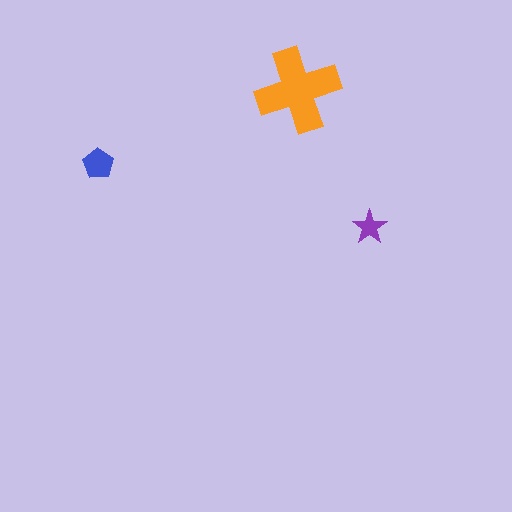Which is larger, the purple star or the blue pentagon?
The blue pentagon.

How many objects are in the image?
There are 3 objects in the image.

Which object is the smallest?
The purple star.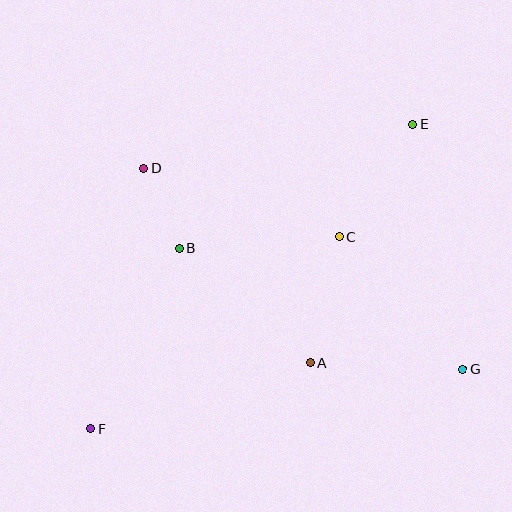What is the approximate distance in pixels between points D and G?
The distance between D and G is approximately 377 pixels.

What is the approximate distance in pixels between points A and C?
The distance between A and C is approximately 130 pixels.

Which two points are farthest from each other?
Points E and F are farthest from each other.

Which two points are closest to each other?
Points B and D are closest to each other.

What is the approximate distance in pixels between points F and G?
The distance between F and G is approximately 377 pixels.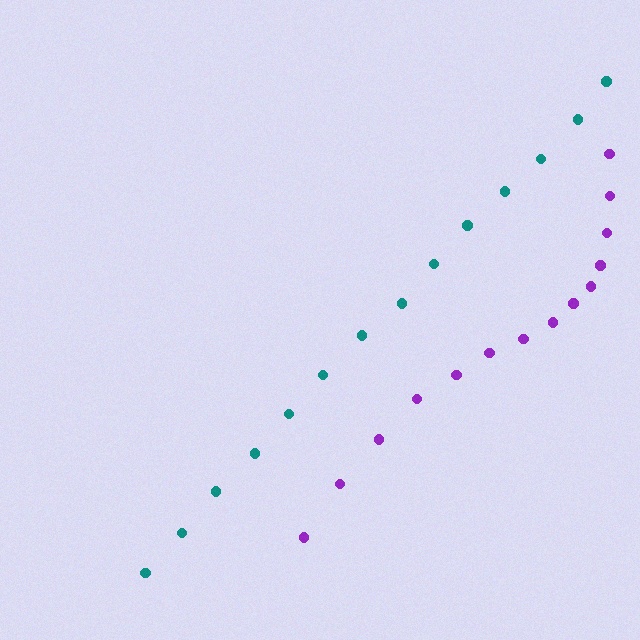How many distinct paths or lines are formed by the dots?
There are 2 distinct paths.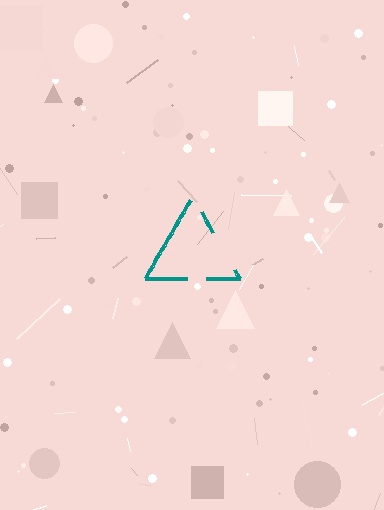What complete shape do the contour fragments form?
The contour fragments form a triangle.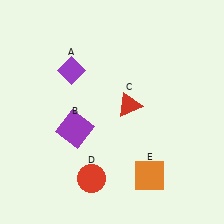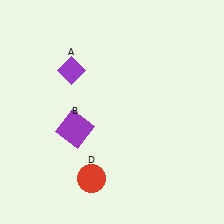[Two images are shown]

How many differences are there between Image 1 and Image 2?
There are 2 differences between the two images.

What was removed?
The orange square (E), the red triangle (C) were removed in Image 2.